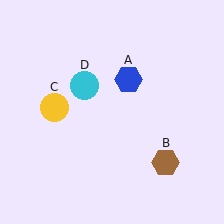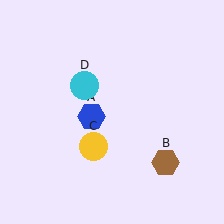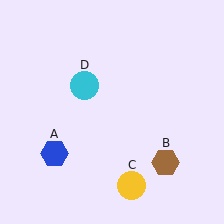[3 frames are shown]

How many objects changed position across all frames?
2 objects changed position: blue hexagon (object A), yellow circle (object C).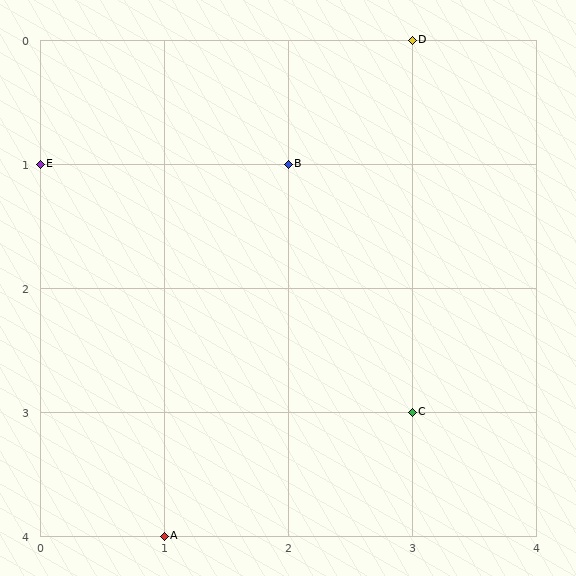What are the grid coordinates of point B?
Point B is at grid coordinates (2, 1).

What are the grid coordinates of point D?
Point D is at grid coordinates (3, 0).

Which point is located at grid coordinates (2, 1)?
Point B is at (2, 1).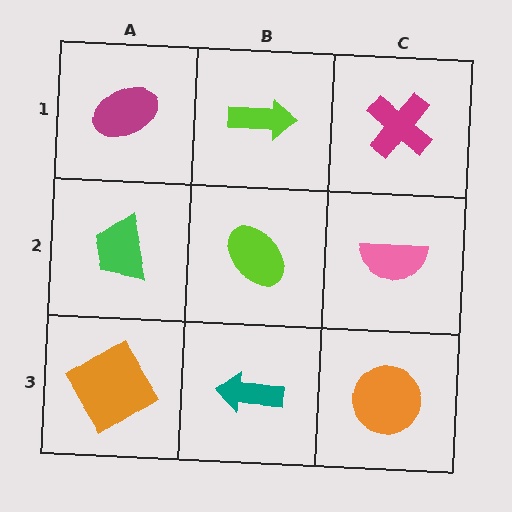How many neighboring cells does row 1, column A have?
2.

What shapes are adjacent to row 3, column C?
A pink semicircle (row 2, column C), a teal arrow (row 3, column B).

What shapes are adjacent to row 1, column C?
A pink semicircle (row 2, column C), a lime arrow (row 1, column B).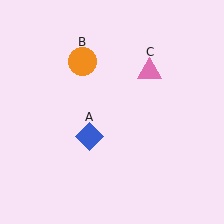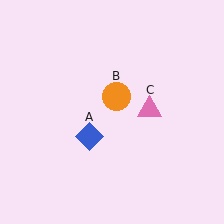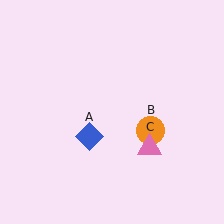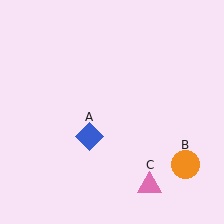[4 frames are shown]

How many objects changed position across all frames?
2 objects changed position: orange circle (object B), pink triangle (object C).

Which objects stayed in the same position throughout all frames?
Blue diamond (object A) remained stationary.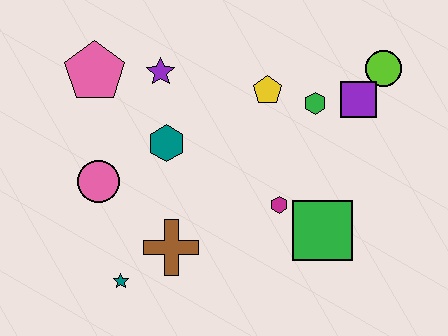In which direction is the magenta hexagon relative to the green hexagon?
The magenta hexagon is below the green hexagon.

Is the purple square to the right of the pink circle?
Yes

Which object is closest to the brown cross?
The teal star is closest to the brown cross.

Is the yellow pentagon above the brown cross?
Yes